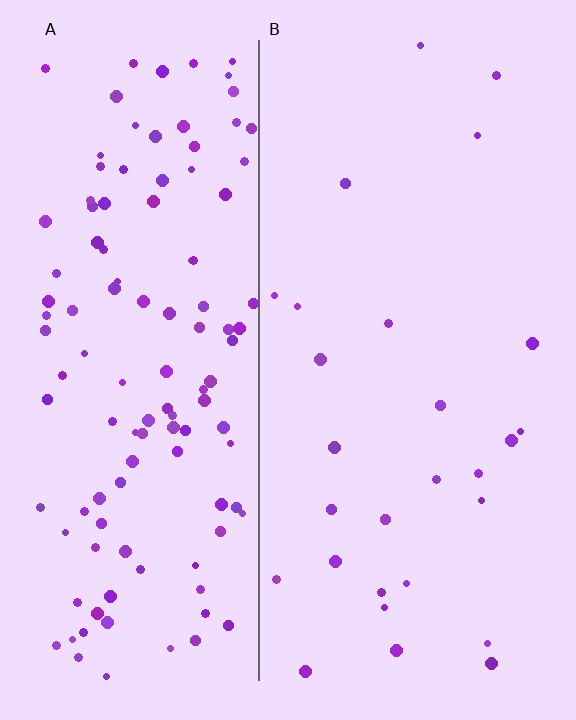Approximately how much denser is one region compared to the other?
Approximately 4.4× — region A over region B.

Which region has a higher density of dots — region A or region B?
A (the left).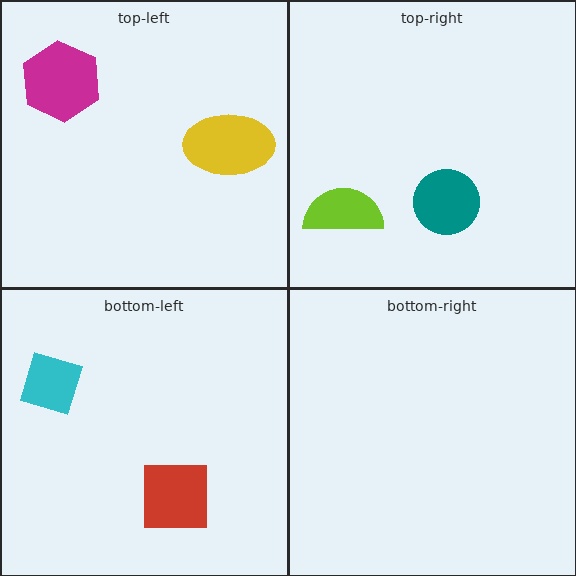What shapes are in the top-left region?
The yellow ellipse, the magenta hexagon.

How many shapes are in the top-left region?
2.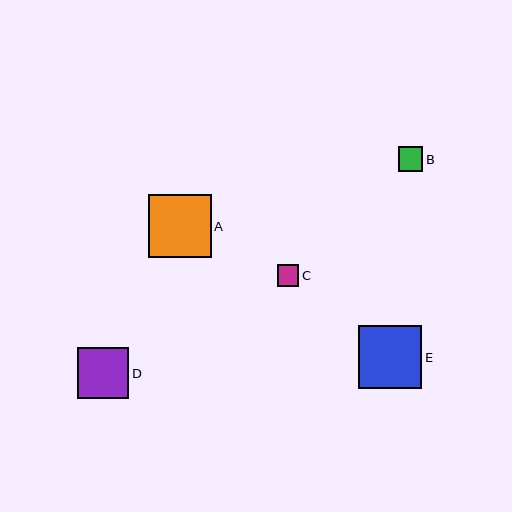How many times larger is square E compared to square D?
Square E is approximately 1.2 times the size of square D.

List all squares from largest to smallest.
From largest to smallest: E, A, D, B, C.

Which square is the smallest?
Square C is the smallest with a size of approximately 21 pixels.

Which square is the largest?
Square E is the largest with a size of approximately 63 pixels.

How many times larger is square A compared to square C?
Square A is approximately 3.0 times the size of square C.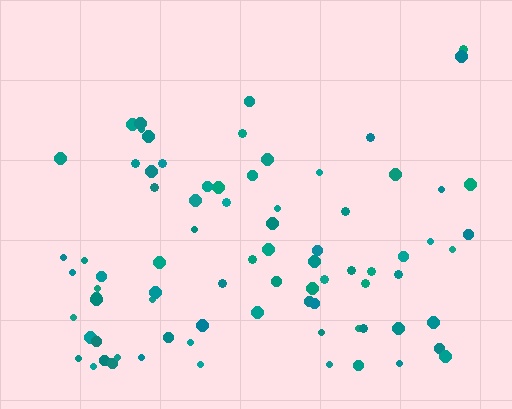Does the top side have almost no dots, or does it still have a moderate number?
Still a moderate number, just noticeably fewer than the bottom.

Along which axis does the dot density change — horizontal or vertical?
Vertical.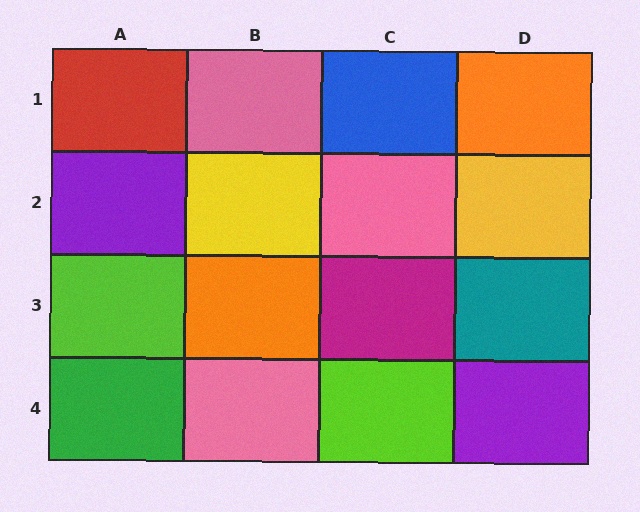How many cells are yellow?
2 cells are yellow.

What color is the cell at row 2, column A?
Purple.